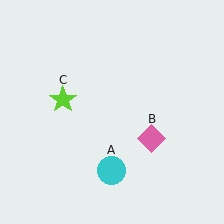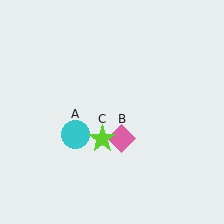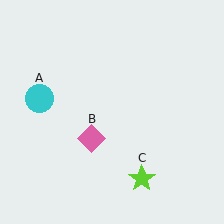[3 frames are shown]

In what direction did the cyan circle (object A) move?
The cyan circle (object A) moved up and to the left.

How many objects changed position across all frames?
3 objects changed position: cyan circle (object A), pink diamond (object B), lime star (object C).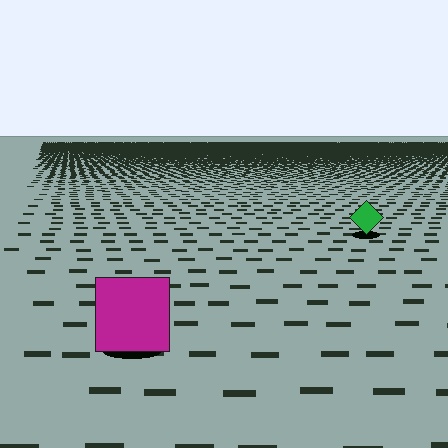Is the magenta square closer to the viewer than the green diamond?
Yes. The magenta square is closer — you can tell from the texture gradient: the ground texture is coarser near it.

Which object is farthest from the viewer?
The green diamond is farthest from the viewer. It appears smaller and the ground texture around it is denser.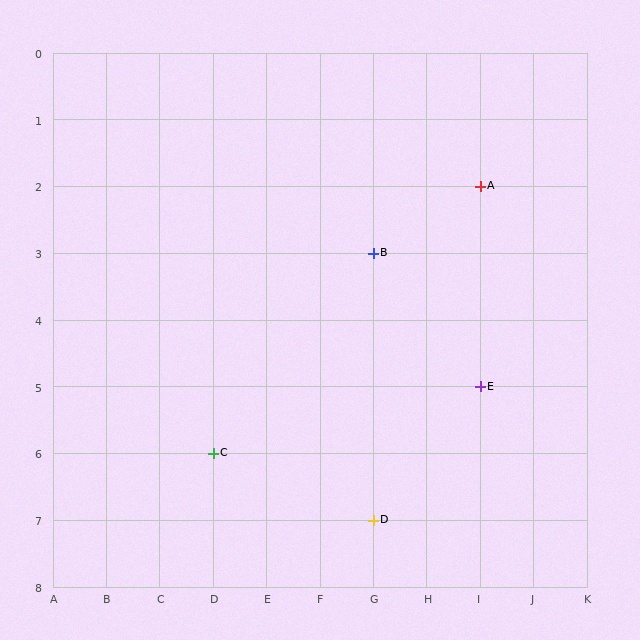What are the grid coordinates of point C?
Point C is at grid coordinates (D, 6).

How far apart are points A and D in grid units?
Points A and D are 2 columns and 5 rows apart (about 5.4 grid units diagonally).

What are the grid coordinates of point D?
Point D is at grid coordinates (G, 7).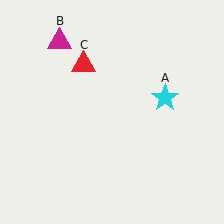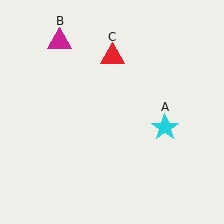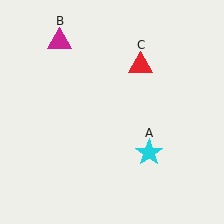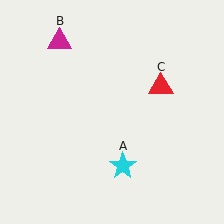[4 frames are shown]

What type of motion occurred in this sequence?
The cyan star (object A), red triangle (object C) rotated clockwise around the center of the scene.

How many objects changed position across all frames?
2 objects changed position: cyan star (object A), red triangle (object C).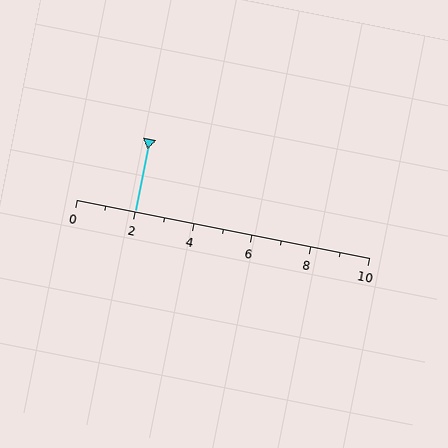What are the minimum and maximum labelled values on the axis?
The axis runs from 0 to 10.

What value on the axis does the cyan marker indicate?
The marker indicates approximately 2.